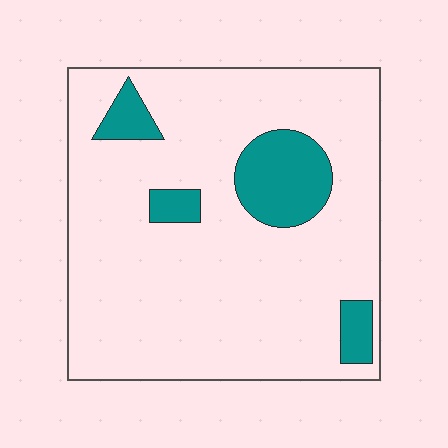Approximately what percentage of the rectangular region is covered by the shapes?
Approximately 15%.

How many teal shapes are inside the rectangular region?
4.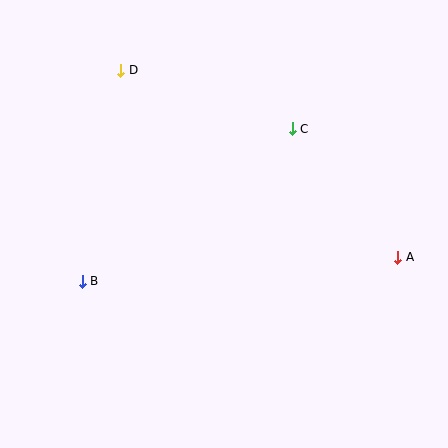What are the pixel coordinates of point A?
Point A is at (398, 257).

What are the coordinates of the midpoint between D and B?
The midpoint between D and B is at (102, 176).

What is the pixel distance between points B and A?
The distance between B and A is 316 pixels.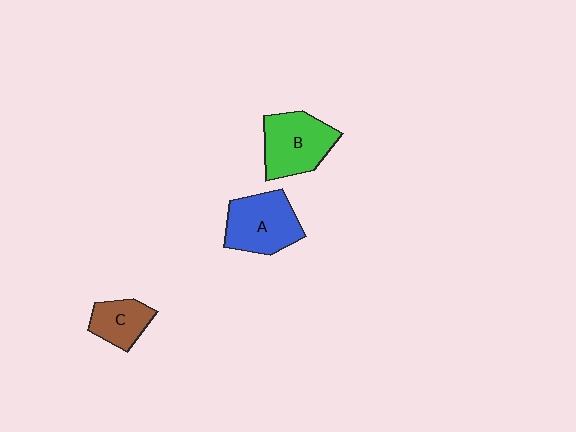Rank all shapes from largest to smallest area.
From largest to smallest: B (green), A (blue), C (brown).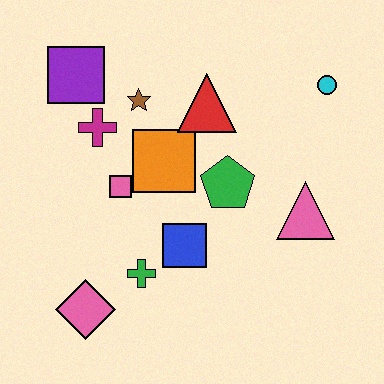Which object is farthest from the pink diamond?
The cyan circle is farthest from the pink diamond.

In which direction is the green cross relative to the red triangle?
The green cross is below the red triangle.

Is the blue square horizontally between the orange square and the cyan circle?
Yes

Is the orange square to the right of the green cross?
Yes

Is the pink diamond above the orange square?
No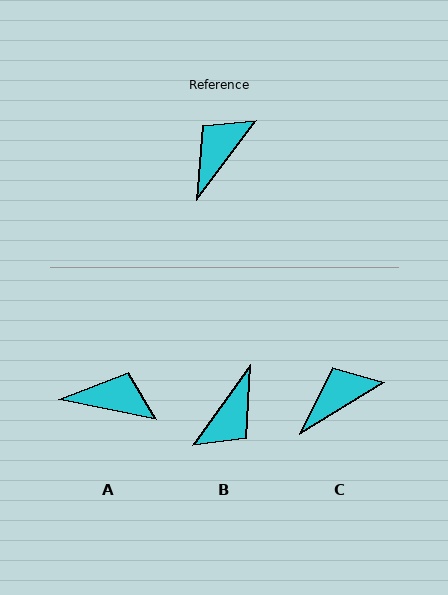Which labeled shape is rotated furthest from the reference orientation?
B, about 179 degrees away.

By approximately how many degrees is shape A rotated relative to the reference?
Approximately 65 degrees clockwise.